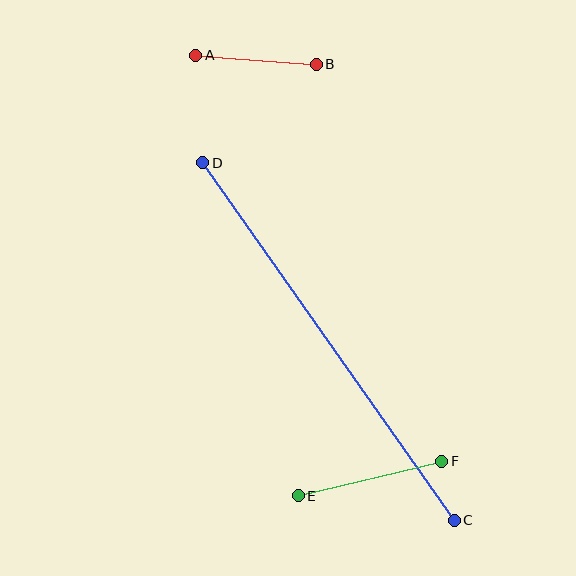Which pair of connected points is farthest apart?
Points C and D are farthest apart.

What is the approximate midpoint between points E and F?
The midpoint is at approximately (370, 478) pixels.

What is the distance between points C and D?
The distance is approximately 437 pixels.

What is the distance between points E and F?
The distance is approximately 148 pixels.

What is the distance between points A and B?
The distance is approximately 121 pixels.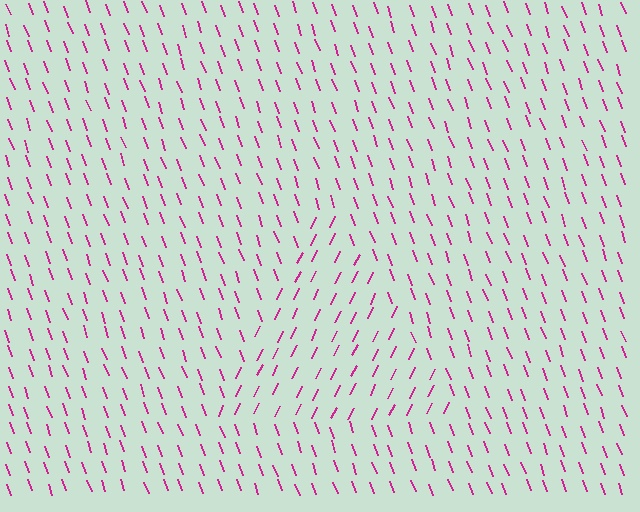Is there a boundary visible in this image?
Yes, there is a texture boundary formed by a change in line orientation.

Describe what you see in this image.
The image is filled with small magenta line segments. A triangle region in the image has lines oriented differently from the surrounding lines, creating a visible texture boundary.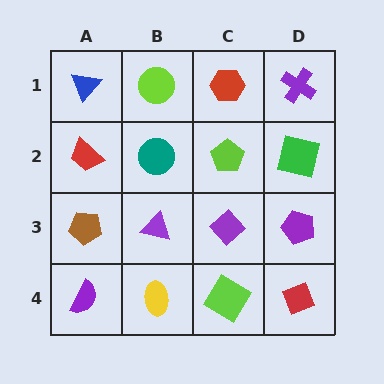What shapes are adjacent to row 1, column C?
A lime pentagon (row 2, column C), a lime circle (row 1, column B), a purple cross (row 1, column D).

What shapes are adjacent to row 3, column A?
A red trapezoid (row 2, column A), a purple semicircle (row 4, column A), a purple triangle (row 3, column B).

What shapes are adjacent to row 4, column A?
A brown pentagon (row 3, column A), a yellow ellipse (row 4, column B).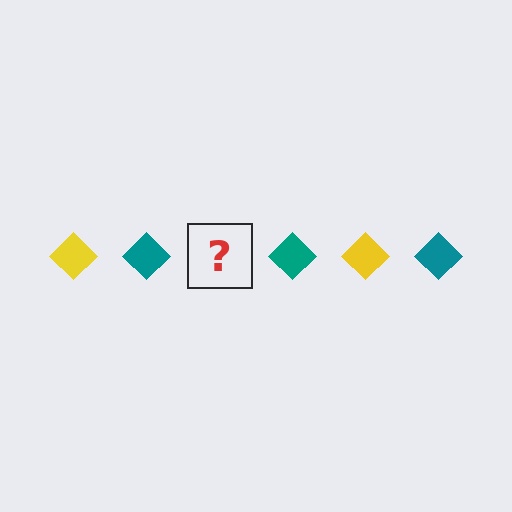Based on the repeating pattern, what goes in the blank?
The blank should be a yellow diamond.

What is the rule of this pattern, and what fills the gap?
The rule is that the pattern cycles through yellow, teal diamonds. The gap should be filled with a yellow diamond.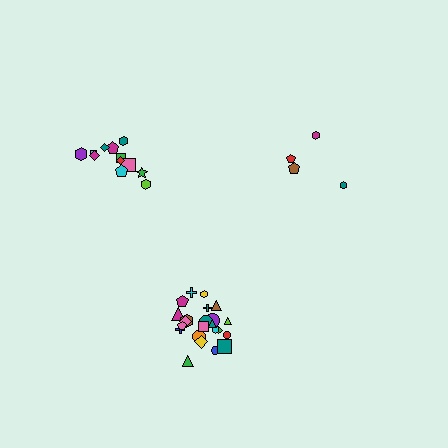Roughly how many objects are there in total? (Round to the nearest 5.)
Roughly 40 objects in total.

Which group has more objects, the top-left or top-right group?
The top-left group.